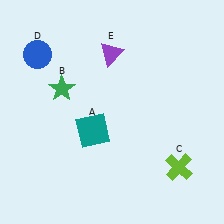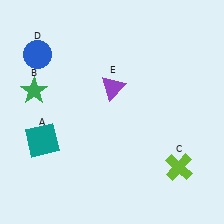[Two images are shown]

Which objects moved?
The objects that moved are: the teal square (A), the green star (B), the purple triangle (E).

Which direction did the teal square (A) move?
The teal square (A) moved left.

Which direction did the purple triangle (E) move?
The purple triangle (E) moved down.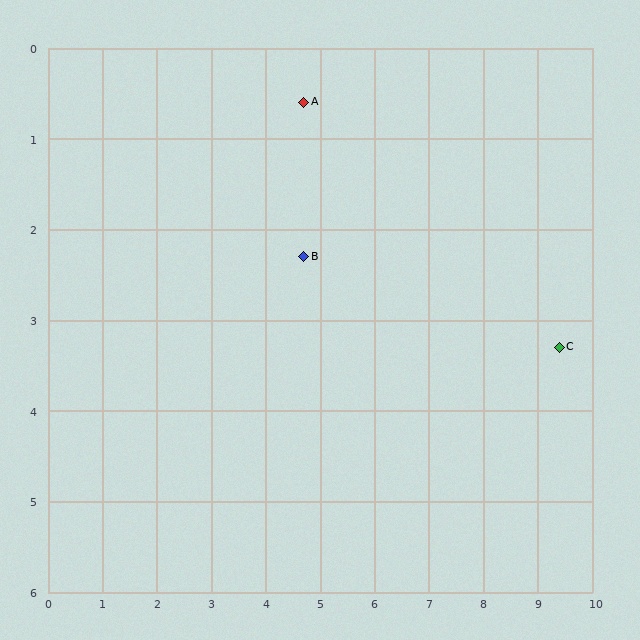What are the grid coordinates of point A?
Point A is at approximately (4.7, 0.6).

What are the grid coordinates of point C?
Point C is at approximately (9.4, 3.3).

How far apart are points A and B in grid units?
Points A and B are about 1.7 grid units apart.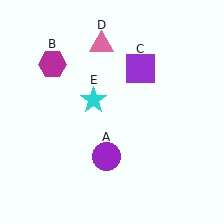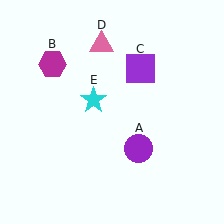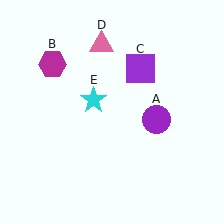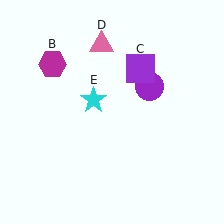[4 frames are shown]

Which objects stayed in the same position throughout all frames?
Magenta hexagon (object B) and purple square (object C) and pink triangle (object D) and cyan star (object E) remained stationary.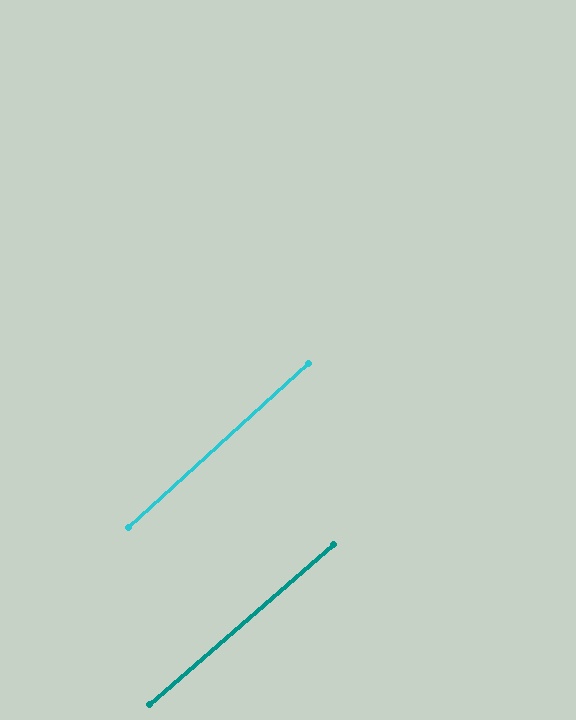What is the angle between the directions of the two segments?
Approximately 1 degree.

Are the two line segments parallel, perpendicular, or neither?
Parallel — their directions differ by only 1.1°.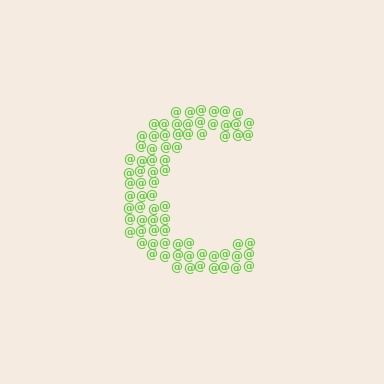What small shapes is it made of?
It is made of small at signs.